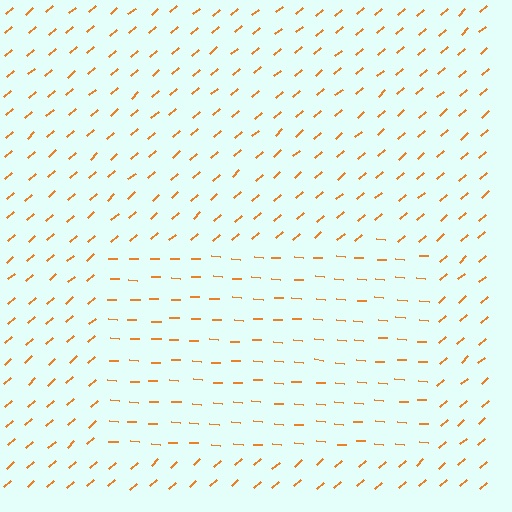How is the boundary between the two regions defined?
The boundary is defined purely by a change in line orientation (approximately 45 degrees difference). All lines are the same color and thickness.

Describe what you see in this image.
The image is filled with small orange line segments. A rectangle region in the image has lines oriented differently from the surrounding lines, creating a visible texture boundary.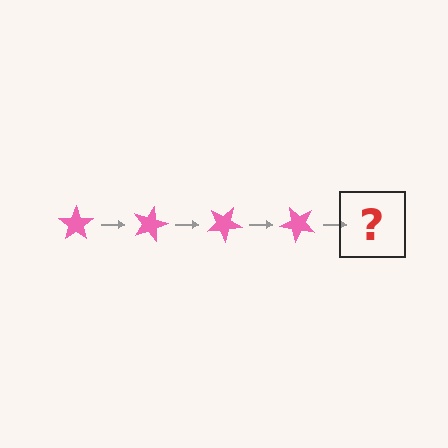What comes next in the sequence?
The next element should be a pink star rotated 60 degrees.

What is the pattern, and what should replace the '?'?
The pattern is that the star rotates 15 degrees each step. The '?' should be a pink star rotated 60 degrees.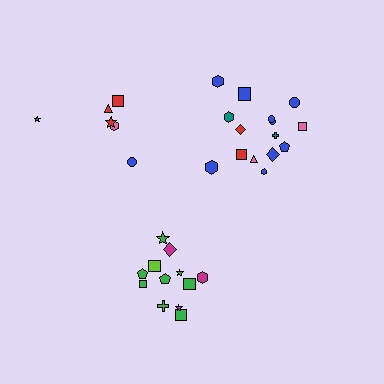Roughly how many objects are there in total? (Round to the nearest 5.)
Roughly 35 objects in total.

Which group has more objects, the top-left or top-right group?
The top-right group.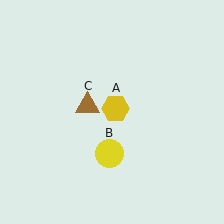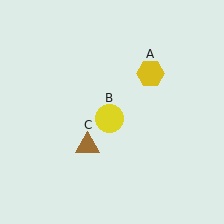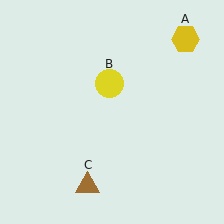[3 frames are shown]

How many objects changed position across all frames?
3 objects changed position: yellow hexagon (object A), yellow circle (object B), brown triangle (object C).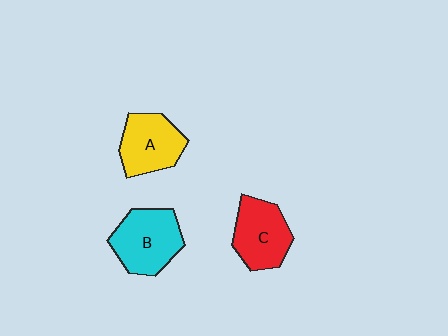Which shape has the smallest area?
Shape A (yellow).